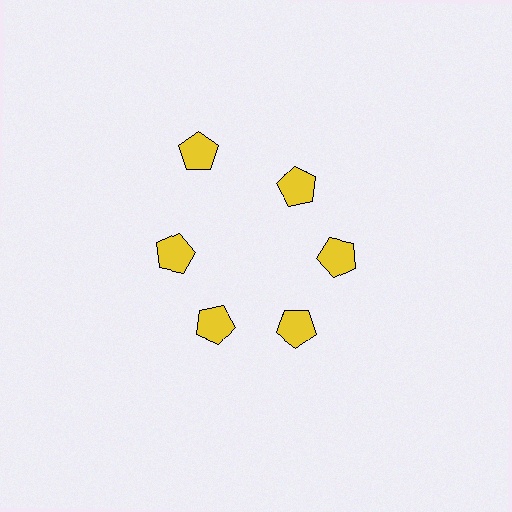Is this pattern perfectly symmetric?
No. The 6 yellow pentagons are arranged in a ring, but one element near the 11 o'clock position is pushed outward from the center, breaking the 6-fold rotational symmetry.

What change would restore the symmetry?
The symmetry would be restored by moving it inward, back onto the ring so that all 6 pentagons sit at equal angles and equal distance from the center.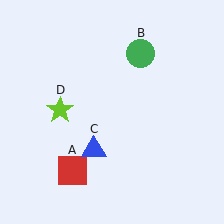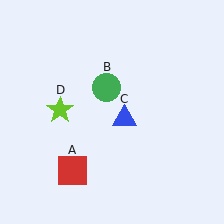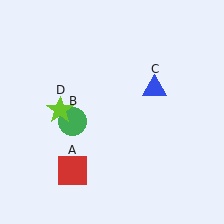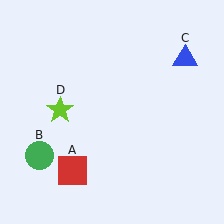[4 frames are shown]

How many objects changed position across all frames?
2 objects changed position: green circle (object B), blue triangle (object C).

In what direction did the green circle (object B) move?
The green circle (object B) moved down and to the left.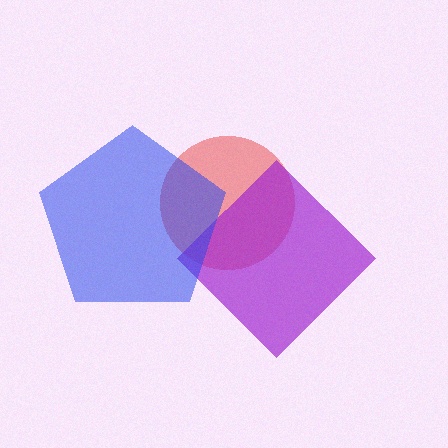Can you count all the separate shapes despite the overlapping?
Yes, there are 3 separate shapes.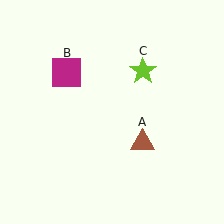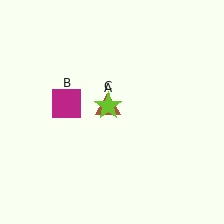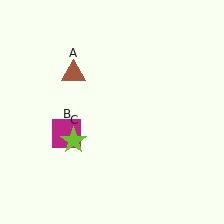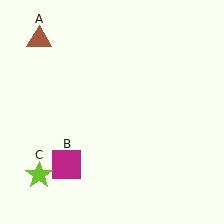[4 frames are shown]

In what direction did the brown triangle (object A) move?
The brown triangle (object A) moved up and to the left.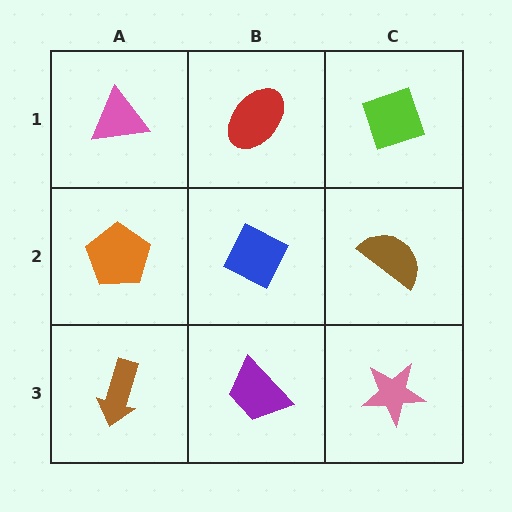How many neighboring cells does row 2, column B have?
4.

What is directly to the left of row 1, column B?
A pink triangle.